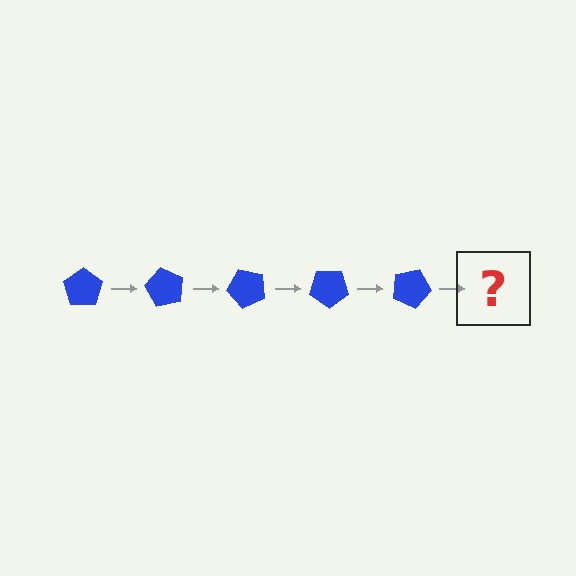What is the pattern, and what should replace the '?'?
The pattern is that the pentagon rotates 60 degrees each step. The '?' should be a blue pentagon rotated 300 degrees.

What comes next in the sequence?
The next element should be a blue pentagon rotated 300 degrees.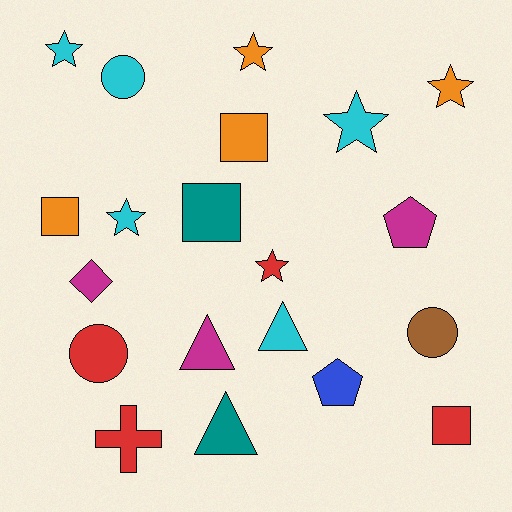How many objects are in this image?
There are 20 objects.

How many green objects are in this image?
There are no green objects.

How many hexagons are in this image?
There are no hexagons.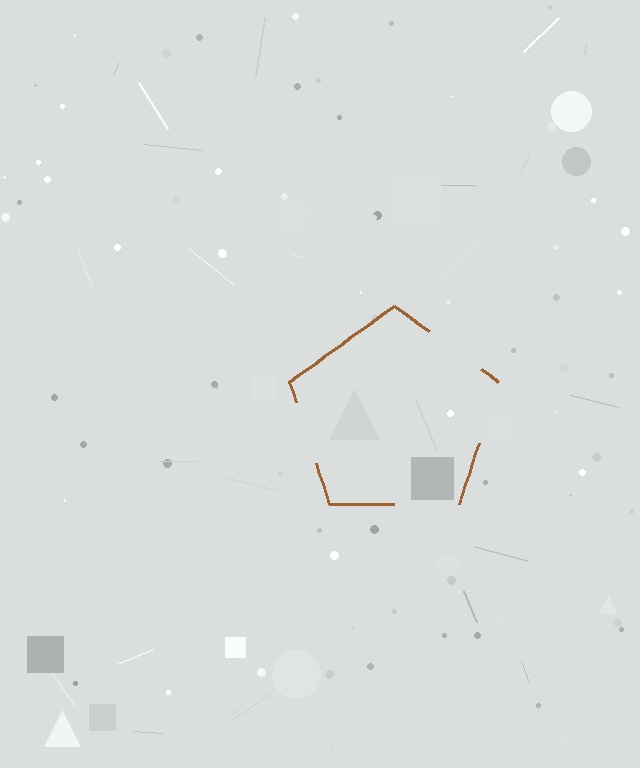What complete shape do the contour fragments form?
The contour fragments form a pentagon.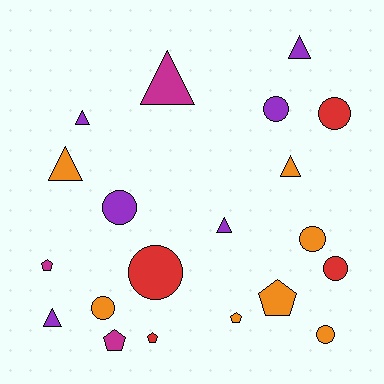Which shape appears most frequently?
Circle, with 8 objects.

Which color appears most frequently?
Orange, with 7 objects.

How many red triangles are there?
There are no red triangles.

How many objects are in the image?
There are 20 objects.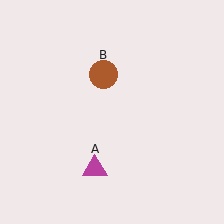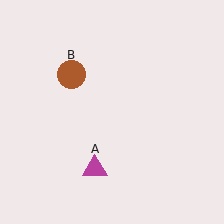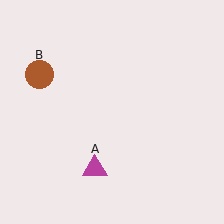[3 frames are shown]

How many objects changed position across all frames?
1 object changed position: brown circle (object B).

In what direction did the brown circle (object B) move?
The brown circle (object B) moved left.